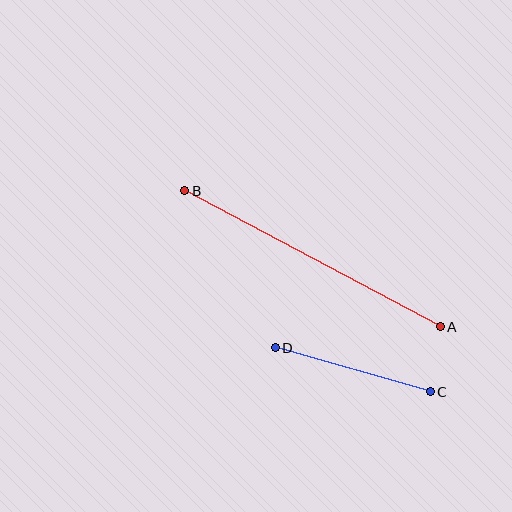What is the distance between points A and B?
The distance is approximately 290 pixels.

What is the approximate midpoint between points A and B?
The midpoint is at approximately (313, 259) pixels.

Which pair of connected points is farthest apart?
Points A and B are farthest apart.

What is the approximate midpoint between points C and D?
The midpoint is at approximately (353, 370) pixels.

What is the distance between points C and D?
The distance is approximately 161 pixels.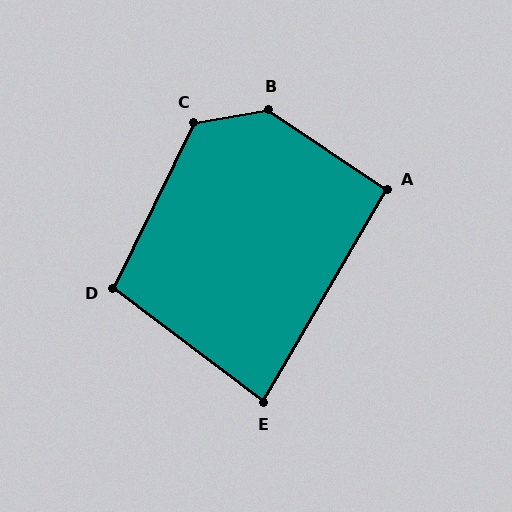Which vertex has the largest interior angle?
B, at approximately 136 degrees.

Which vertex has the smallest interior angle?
E, at approximately 83 degrees.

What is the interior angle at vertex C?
Approximately 126 degrees (obtuse).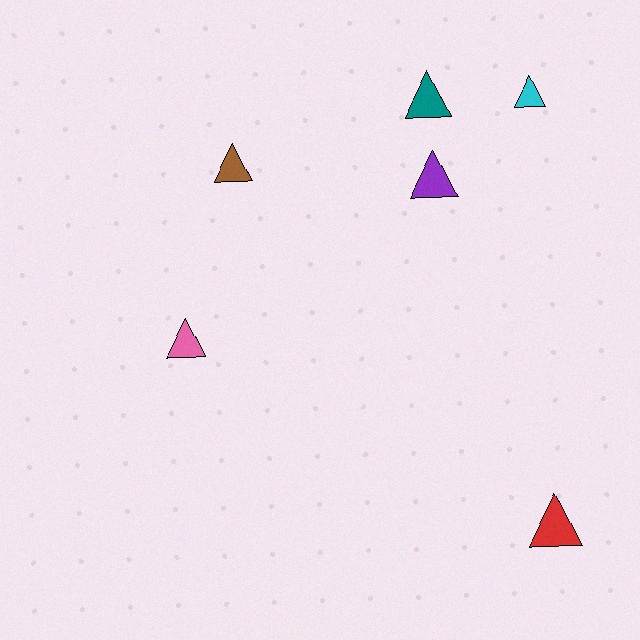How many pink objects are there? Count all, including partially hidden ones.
There is 1 pink object.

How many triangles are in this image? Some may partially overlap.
There are 6 triangles.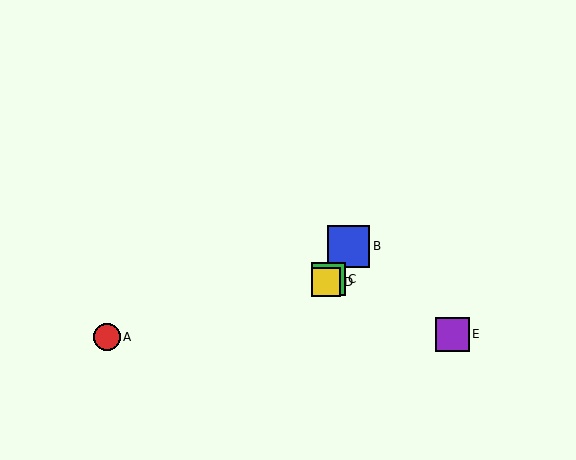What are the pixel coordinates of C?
Object C is at (328, 279).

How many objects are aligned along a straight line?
3 objects (B, C, D) are aligned along a straight line.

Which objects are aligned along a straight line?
Objects B, C, D are aligned along a straight line.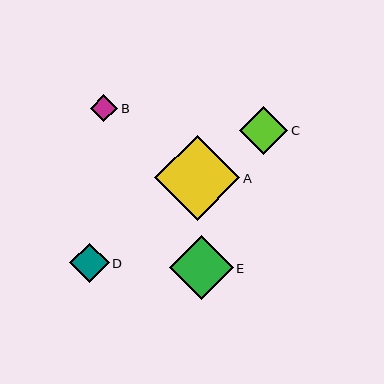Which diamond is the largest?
Diamond A is the largest with a size of approximately 85 pixels.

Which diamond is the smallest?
Diamond B is the smallest with a size of approximately 27 pixels.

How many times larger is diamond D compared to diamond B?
Diamond D is approximately 1.4 times the size of diamond B.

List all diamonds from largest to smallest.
From largest to smallest: A, E, C, D, B.